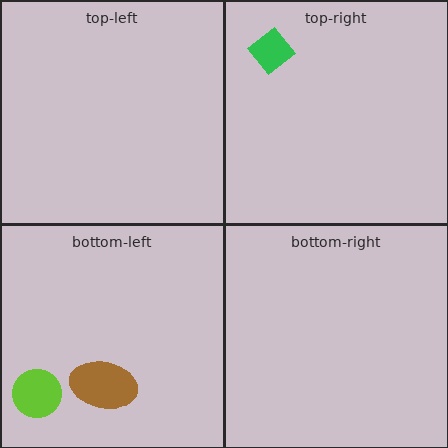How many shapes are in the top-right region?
1.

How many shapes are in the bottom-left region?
2.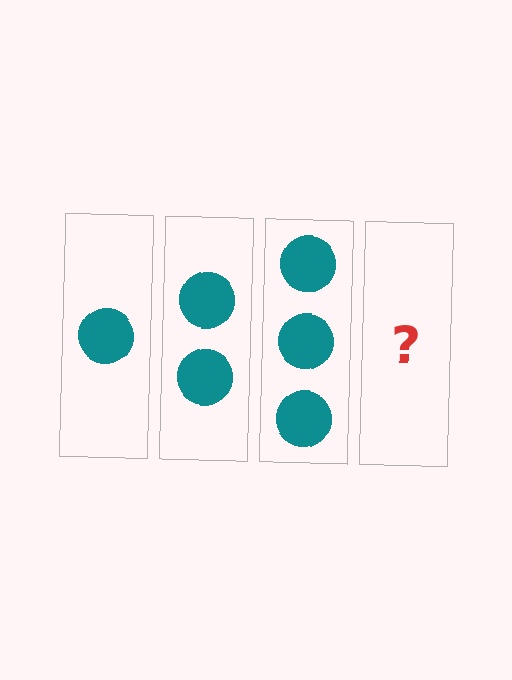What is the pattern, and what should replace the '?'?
The pattern is that each step adds one more circle. The '?' should be 4 circles.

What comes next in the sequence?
The next element should be 4 circles.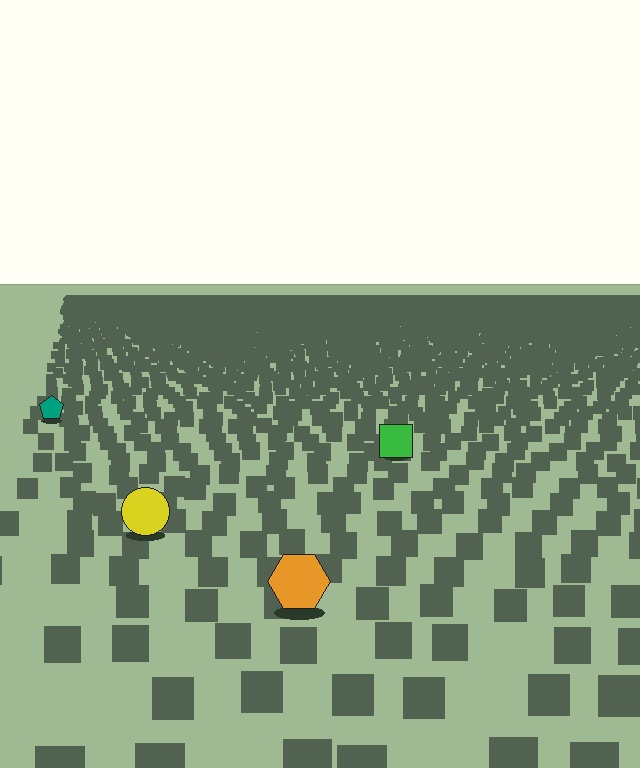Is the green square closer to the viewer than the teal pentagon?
Yes. The green square is closer — you can tell from the texture gradient: the ground texture is coarser near it.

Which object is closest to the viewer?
The orange hexagon is closest. The texture marks near it are larger and more spread out.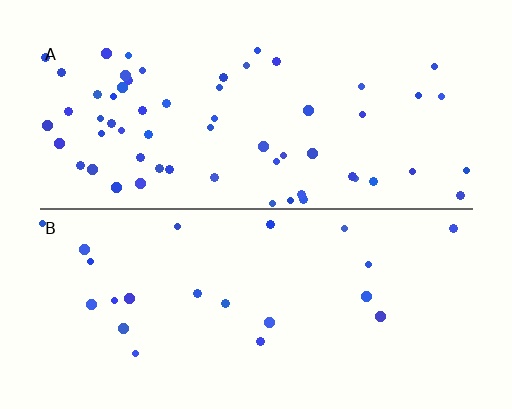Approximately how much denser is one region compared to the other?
Approximately 2.7× — region A over region B.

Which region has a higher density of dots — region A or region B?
A (the top).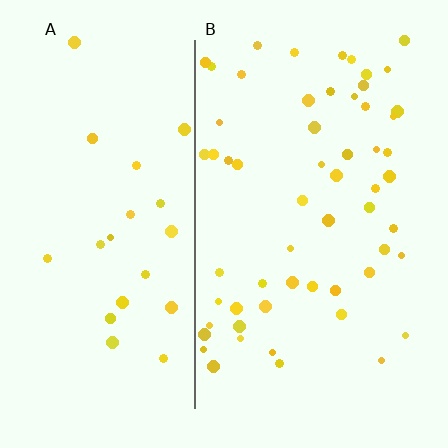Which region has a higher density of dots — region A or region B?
B (the right).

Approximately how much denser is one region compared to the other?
Approximately 2.6× — region B over region A.